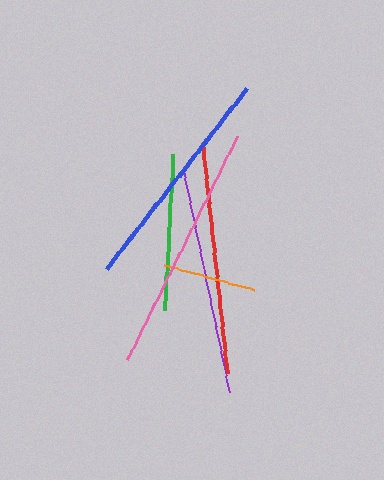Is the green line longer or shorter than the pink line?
The pink line is longer than the green line.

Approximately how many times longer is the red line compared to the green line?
The red line is approximately 1.5 times the length of the green line.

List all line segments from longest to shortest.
From longest to shortest: pink, red, blue, purple, green, orange.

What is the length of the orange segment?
The orange segment is approximately 93 pixels long.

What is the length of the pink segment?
The pink segment is approximately 249 pixels long.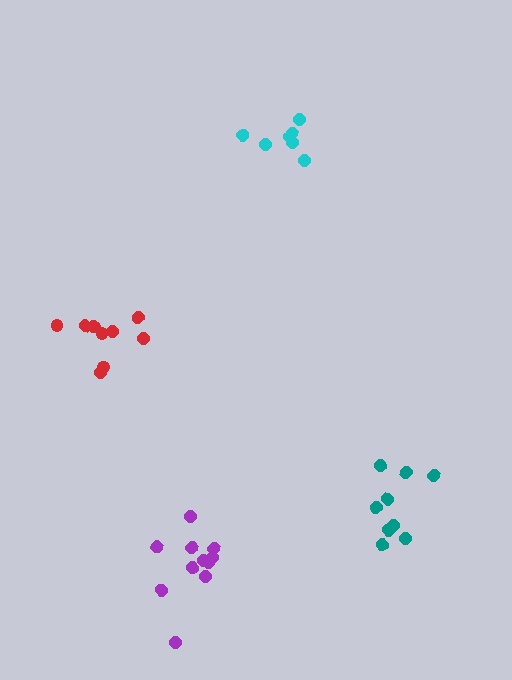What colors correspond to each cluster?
The clusters are colored: purple, teal, red, cyan.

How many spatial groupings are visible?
There are 4 spatial groupings.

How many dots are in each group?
Group 1: 11 dots, Group 2: 9 dots, Group 3: 10 dots, Group 4: 7 dots (37 total).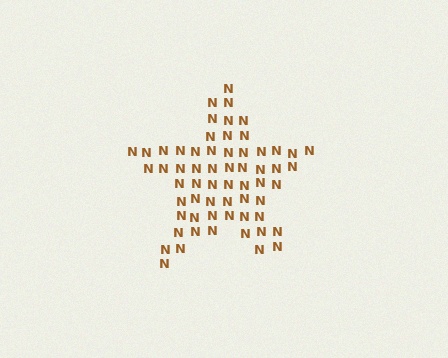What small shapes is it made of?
It is made of small letter N's.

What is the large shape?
The large shape is a star.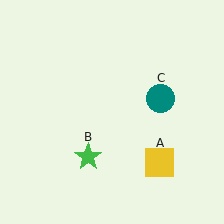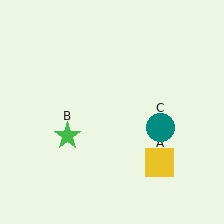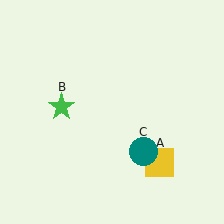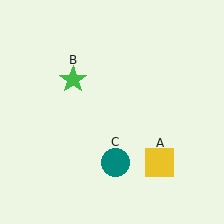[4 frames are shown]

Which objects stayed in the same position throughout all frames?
Yellow square (object A) remained stationary.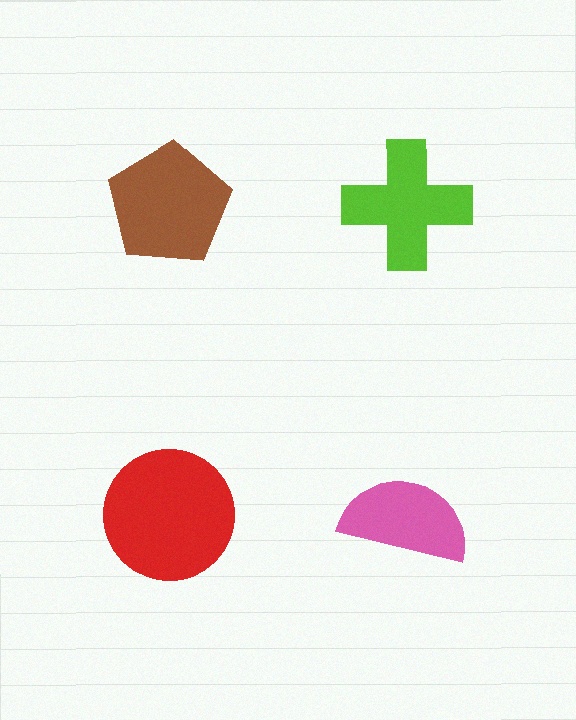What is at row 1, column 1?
A brown pentagon.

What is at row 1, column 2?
A lime cross.